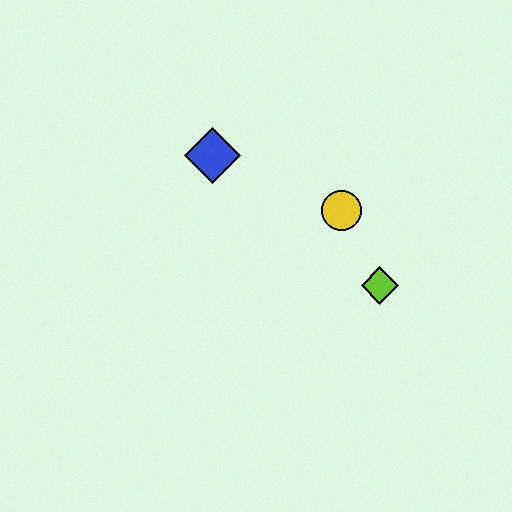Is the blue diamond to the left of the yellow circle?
Yes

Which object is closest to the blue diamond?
The yellow circle is closest to the blue diamond.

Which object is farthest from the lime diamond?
The blue diamond is farthest from the lime diamond.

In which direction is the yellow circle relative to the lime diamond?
The yellow circle is above the lime diamond.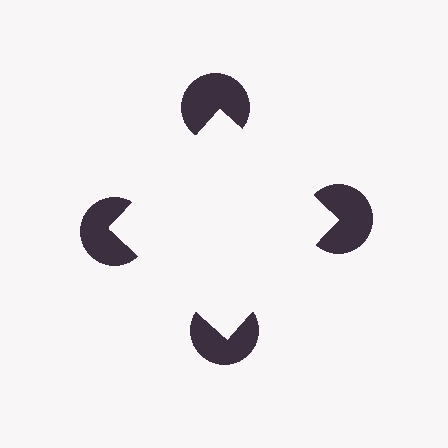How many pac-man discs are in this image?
There are 4 — one at each vertex of the illusory square.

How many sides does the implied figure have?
4 sides.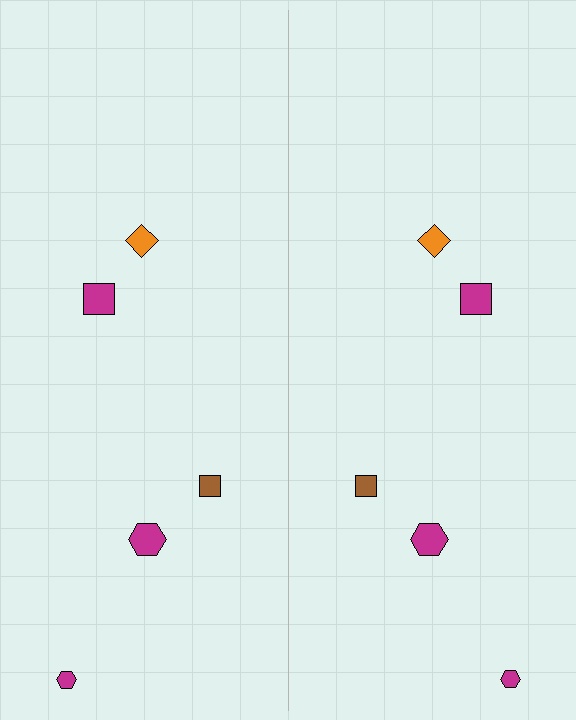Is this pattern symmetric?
Yes, this pattern has bilateral (reflection) symmetry.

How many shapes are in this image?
There are 10 shapes in this image.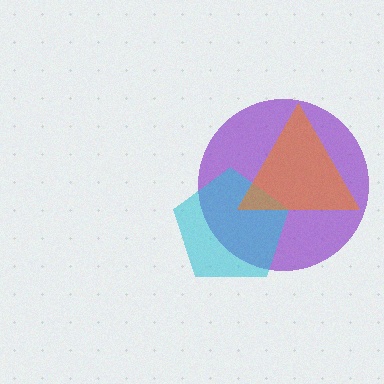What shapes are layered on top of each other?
The layered shapes are: a purple circle, a cyan pentagon, an orange triangle.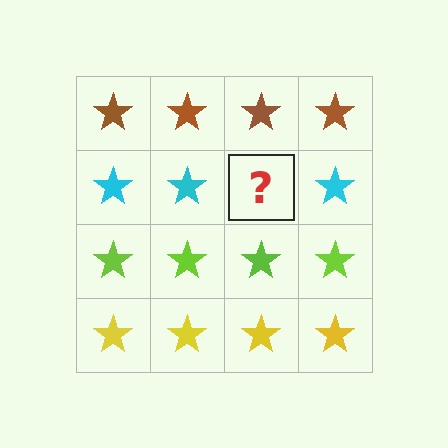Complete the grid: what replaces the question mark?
The question mark should be replaced with a cyan star.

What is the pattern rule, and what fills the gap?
The rule is that each row has a consistent color. The gap should be filled with a cyan star.